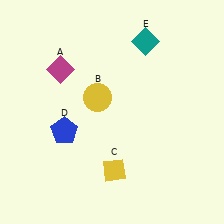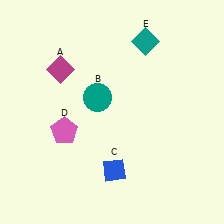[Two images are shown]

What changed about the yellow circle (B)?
In Image 1, B is yellow. In Image 2, it changed to teal.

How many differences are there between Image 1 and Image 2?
There are 3 differences between the two images.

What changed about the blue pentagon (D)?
In Image 1, D is blue. In Image 2, it changed to pink.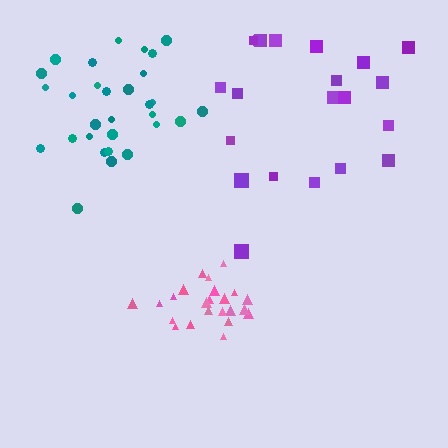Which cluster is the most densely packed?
Pink.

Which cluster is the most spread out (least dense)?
Purple.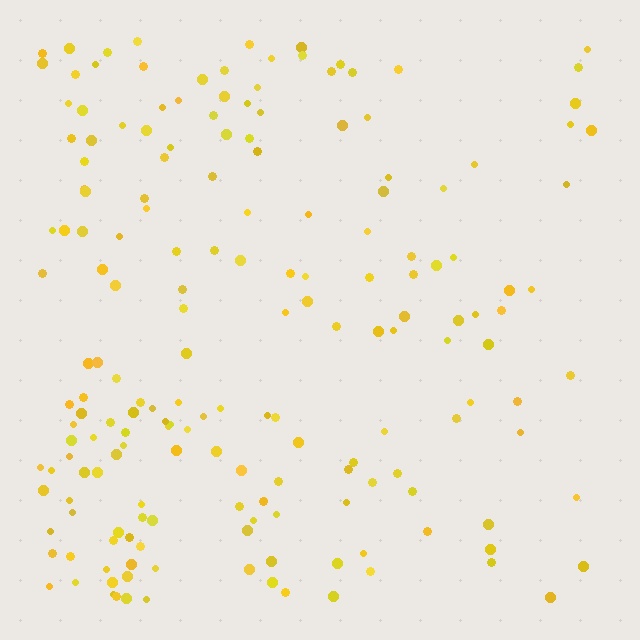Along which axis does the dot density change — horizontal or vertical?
Horizontal.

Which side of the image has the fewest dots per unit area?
The right.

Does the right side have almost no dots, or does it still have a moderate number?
Still a moderate number, just noticeably fewer than the left.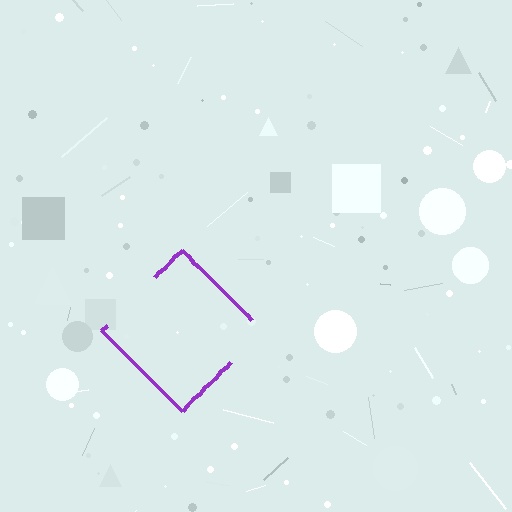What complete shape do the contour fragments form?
The contour fragments form a diamond.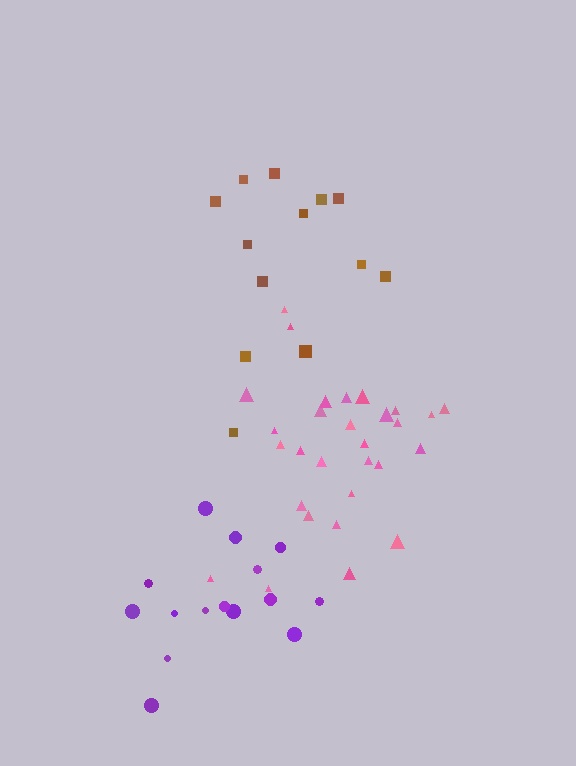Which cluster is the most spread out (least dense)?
Brown.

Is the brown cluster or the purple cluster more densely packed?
Purple.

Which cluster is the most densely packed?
Pink.